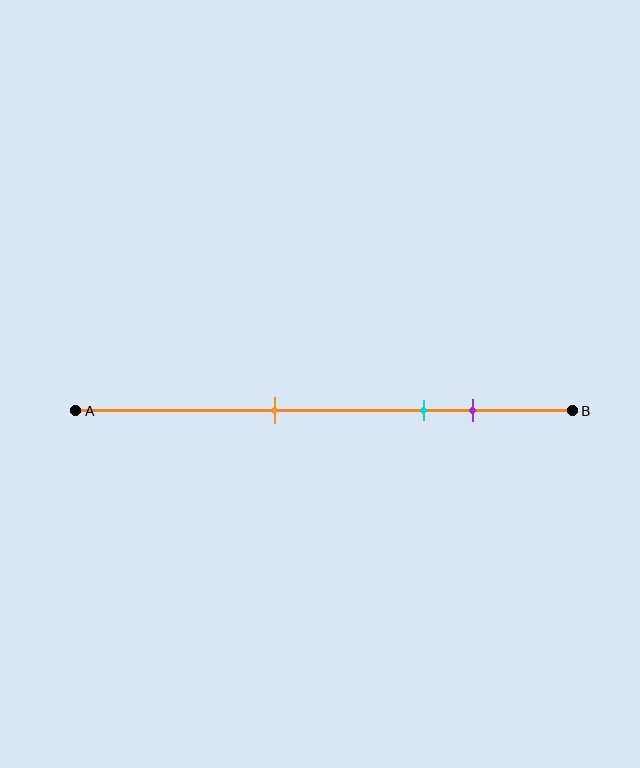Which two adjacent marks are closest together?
The cyan and purple marks are the closest adjacent pair.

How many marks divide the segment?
There are 3 marks dividing the segment.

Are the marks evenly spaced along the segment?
No, the marks are not evenly spaced.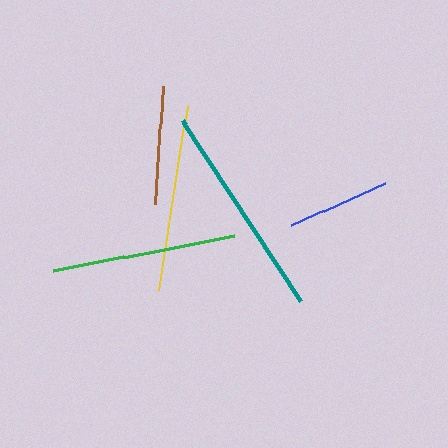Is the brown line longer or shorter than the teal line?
The teal line is longer than the brown line.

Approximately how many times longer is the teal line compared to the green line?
The teal line is approximately 1.2 times the length of the green line.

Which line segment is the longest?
The teal line is the longest at approximately 216 pixels.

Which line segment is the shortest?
The blue line is the shortest at approximately 103 pixels.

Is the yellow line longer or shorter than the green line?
The yellow line is longer than the green line.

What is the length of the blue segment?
The blue segment is approximately 103 pixels long.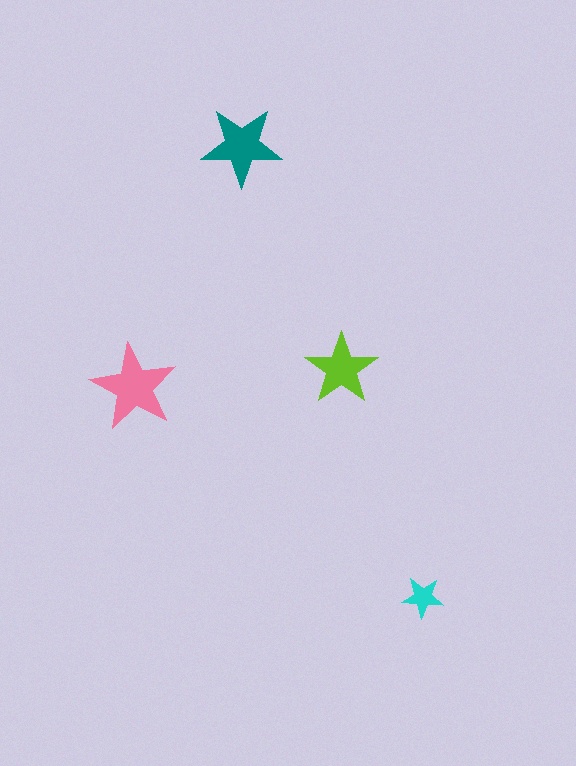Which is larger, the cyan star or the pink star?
The pink one.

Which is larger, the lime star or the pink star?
The pink one.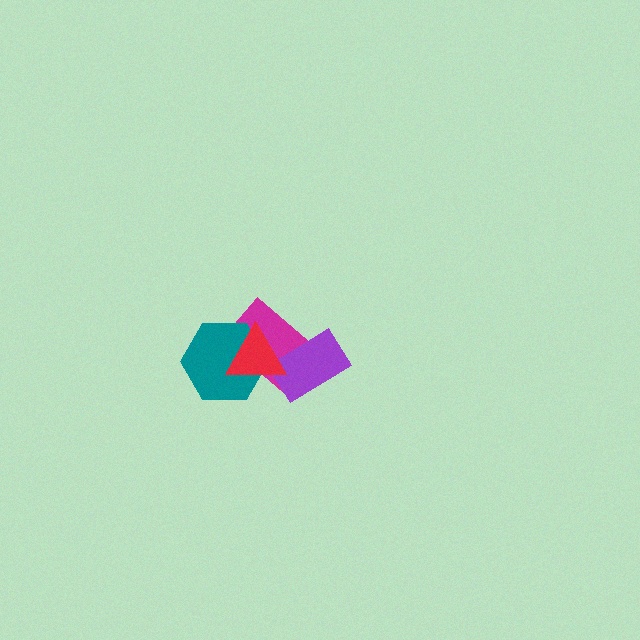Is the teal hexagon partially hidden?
Yes, it is partially covered by another shape.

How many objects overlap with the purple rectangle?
2 objects overlap with the purple rectangle.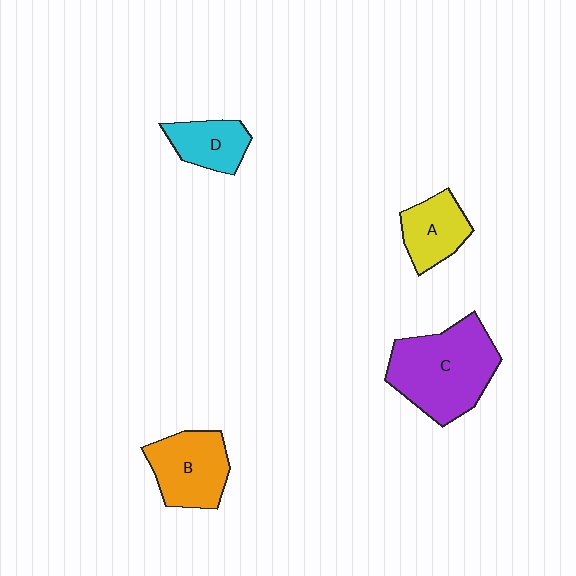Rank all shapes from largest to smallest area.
From largest to smallest: C (purple), B (orange), A (yellow), D (cyan).